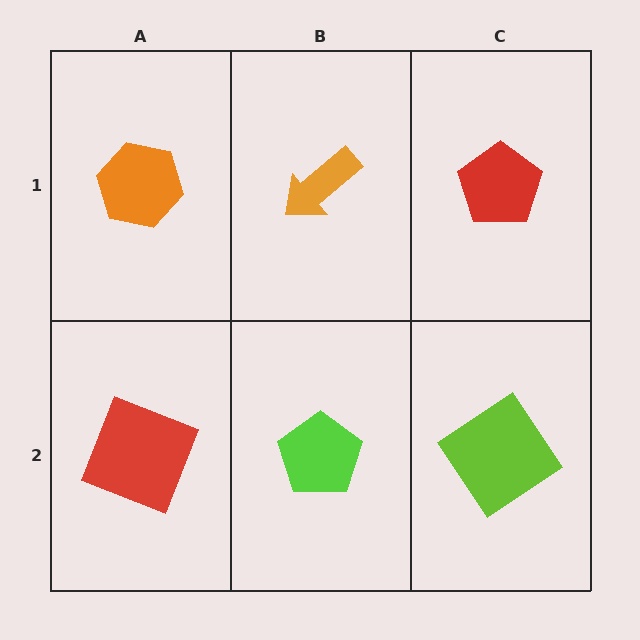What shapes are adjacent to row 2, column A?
An orange hexagon (row 1, column A), a lime pentagon (row 2, column B).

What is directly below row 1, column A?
A red square.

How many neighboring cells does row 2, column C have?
2.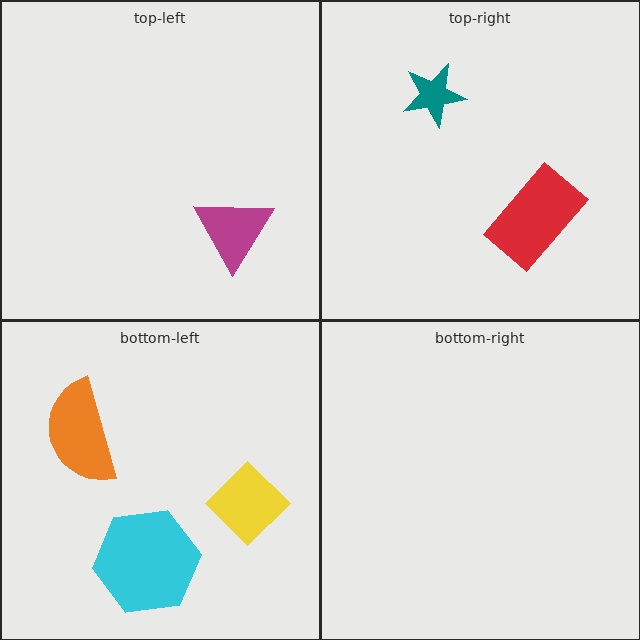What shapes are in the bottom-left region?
The cyan hexagon, the yellow diamond, the orange semicircle.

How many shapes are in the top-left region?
1.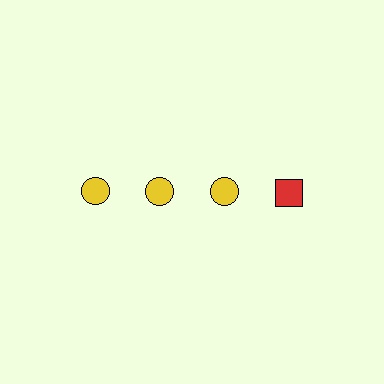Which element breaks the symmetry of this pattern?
The red square in the top row, second from right column breaks the symmetry. All other shapes are yellow circles.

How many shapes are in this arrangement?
There are 4 shapes arranged in a grid pattern.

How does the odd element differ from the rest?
It differs in both color (red instead of yellow) and shape (square instead of circle).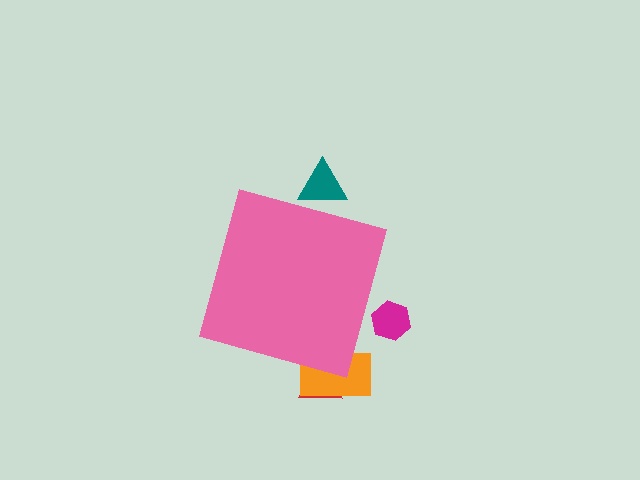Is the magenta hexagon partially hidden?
Yes, the magenta hexagon is partially hidden behind the pink diamond.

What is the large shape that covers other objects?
A pink diamond.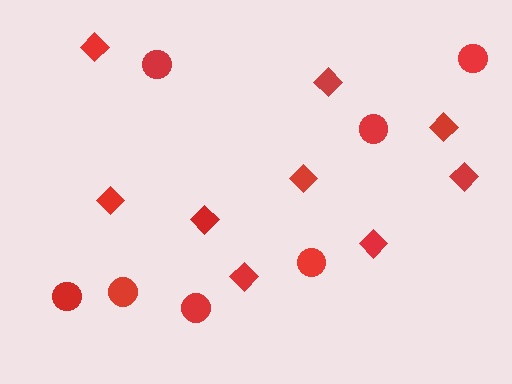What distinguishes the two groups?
There are 2 groups: one group of diamonds (9) and one group of circles (7).